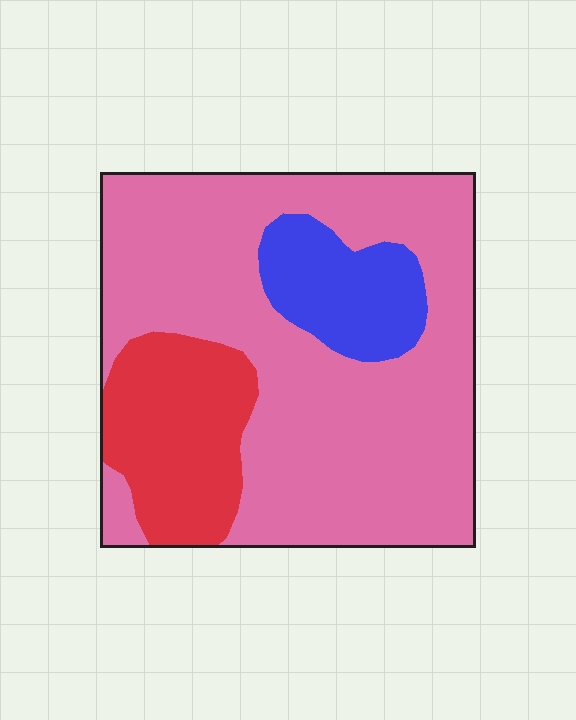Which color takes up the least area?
Blue, at roughly 10%.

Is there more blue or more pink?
Pink.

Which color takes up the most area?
Pink, at roughly 70%.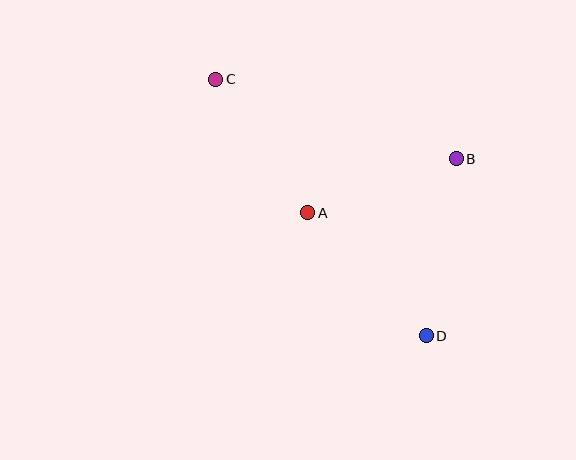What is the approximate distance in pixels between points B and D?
The distance between B and D is approximately 180 pixels.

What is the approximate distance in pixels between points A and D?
The distance between A and D is approximately 171 pixels.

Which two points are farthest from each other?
Points C and D are farthest from each other.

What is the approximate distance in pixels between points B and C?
The distance between B and C is approximately 253 pixels.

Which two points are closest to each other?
Points A and B are closest to each other.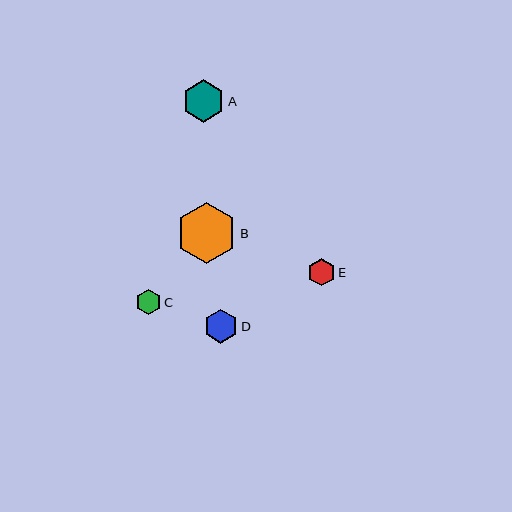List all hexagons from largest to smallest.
From largest to smallest: B, A, D, E, C.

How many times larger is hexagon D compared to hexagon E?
Hexagon D is approximately 1.2 times the size of hexagon E.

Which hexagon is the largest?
Hexagon B is the largest with a size of approximately 60 pixels.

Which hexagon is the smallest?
Hexagon C is the smallest with a size of approximately 25 pixels.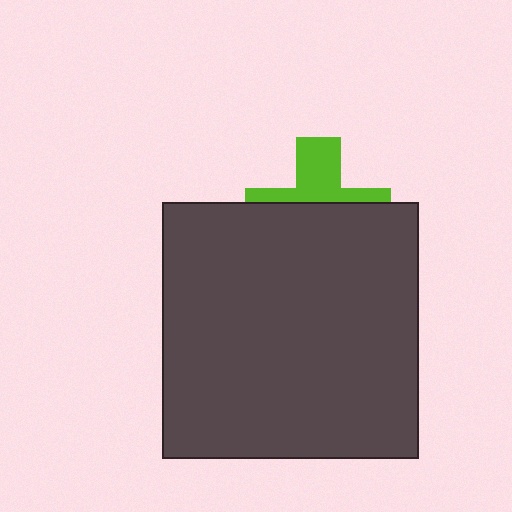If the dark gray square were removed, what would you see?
You would see the complete lime cross.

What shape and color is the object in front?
The object in front is a dark gray square.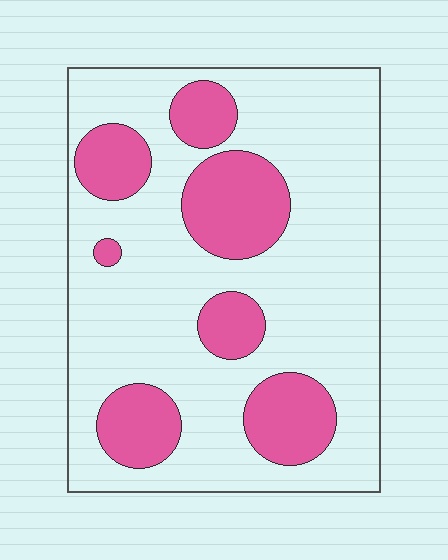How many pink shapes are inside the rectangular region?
7.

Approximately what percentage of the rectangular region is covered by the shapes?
Approximately 25%.